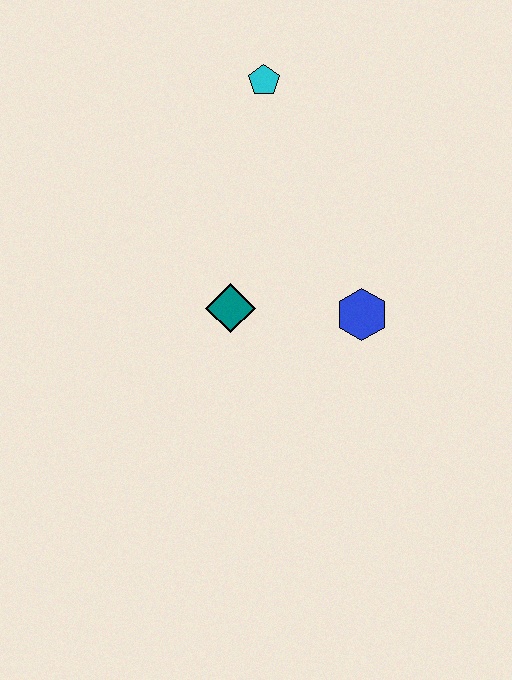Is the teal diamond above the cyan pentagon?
No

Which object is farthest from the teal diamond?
The cyan pentagon is farthest from the teal diamond.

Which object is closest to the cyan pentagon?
The teal diamond is closest to the cyan pentagon.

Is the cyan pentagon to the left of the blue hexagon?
Yes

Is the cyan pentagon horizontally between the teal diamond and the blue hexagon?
Yes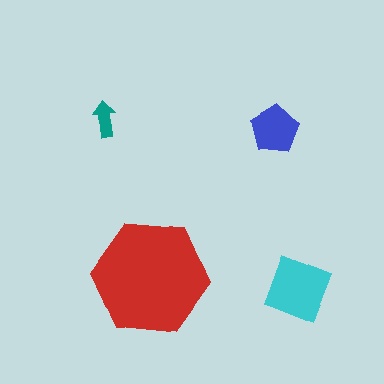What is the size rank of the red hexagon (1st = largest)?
1st.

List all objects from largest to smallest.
The red hexagon, the cyan diamond, the blue pentagon, the teal arrow.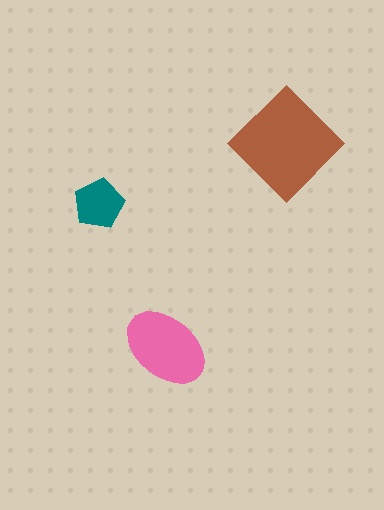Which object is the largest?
The brown diamond.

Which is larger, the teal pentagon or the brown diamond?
The brown diamond.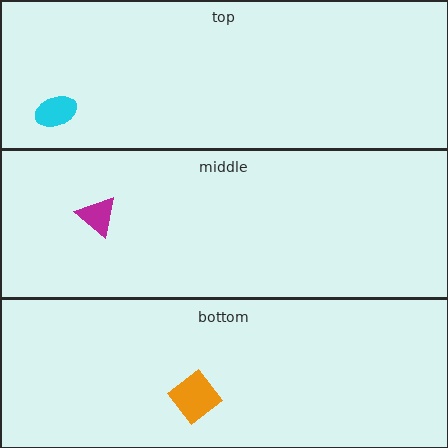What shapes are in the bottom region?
The orange diamond.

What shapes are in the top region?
The cyan ellipse.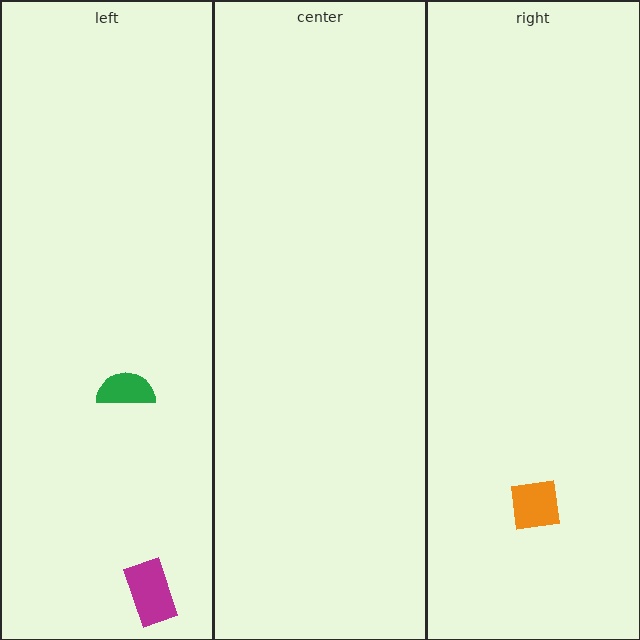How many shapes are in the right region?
1.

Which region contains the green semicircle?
The left region.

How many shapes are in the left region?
2.